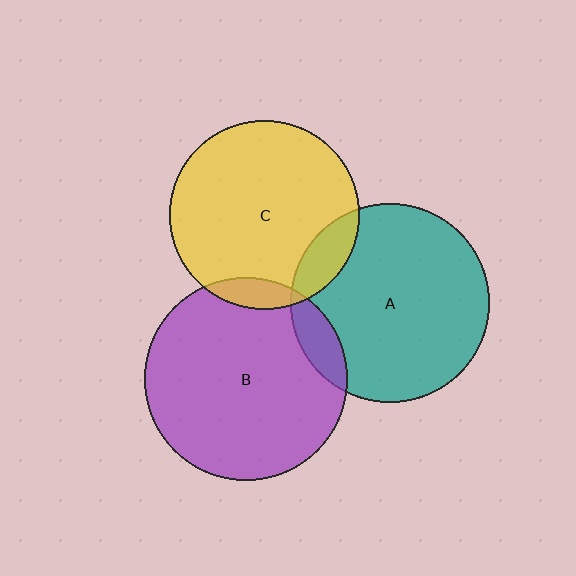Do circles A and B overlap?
Yes.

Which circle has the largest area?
Circle B (purple).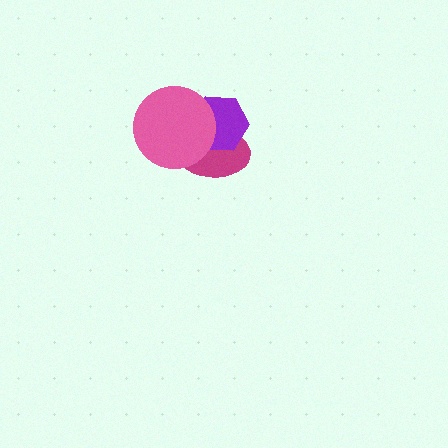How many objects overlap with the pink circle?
2 objects overlap with the pink circle.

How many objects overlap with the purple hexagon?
2 objects overlap with the purple hexagon.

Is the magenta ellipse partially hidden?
Yes, it is partially covered by another shape.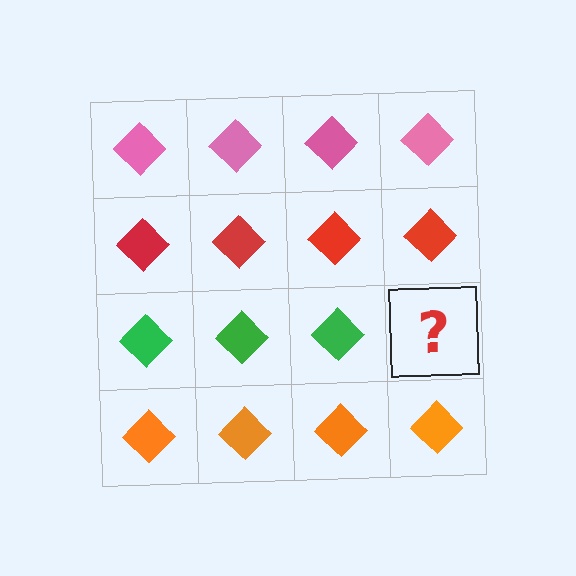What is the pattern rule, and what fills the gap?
The rule is that each row has a consistent color. The gap should be filled with a green diamond.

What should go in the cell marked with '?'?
The missing cell should contain a green diamond.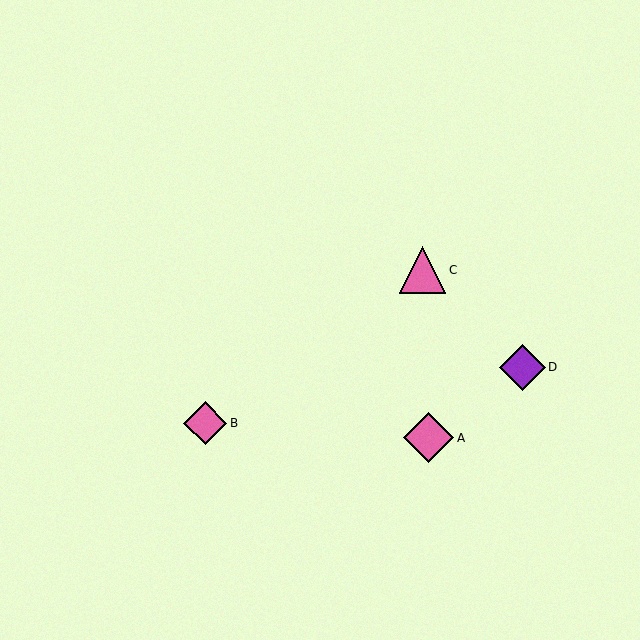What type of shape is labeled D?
Shape D is a purple diamond.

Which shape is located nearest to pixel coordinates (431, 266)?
The pink triangle (labeled C) at (423, 270) is nearest to that location.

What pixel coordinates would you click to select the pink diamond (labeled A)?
Click at (428, 438) to select the pink diamond A.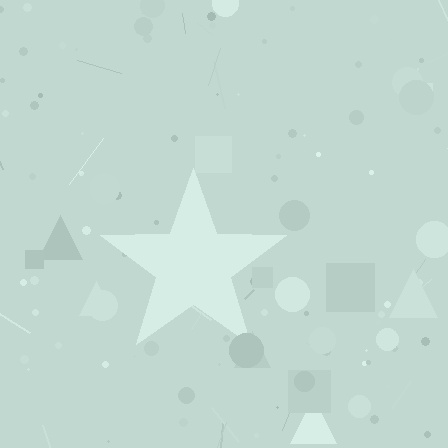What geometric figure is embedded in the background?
A star is embedded in the background.